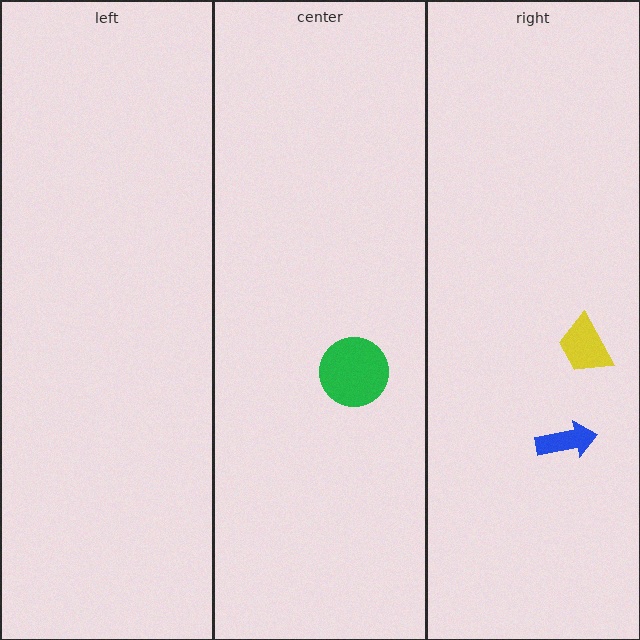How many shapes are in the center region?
1.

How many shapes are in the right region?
2.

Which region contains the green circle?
The center region.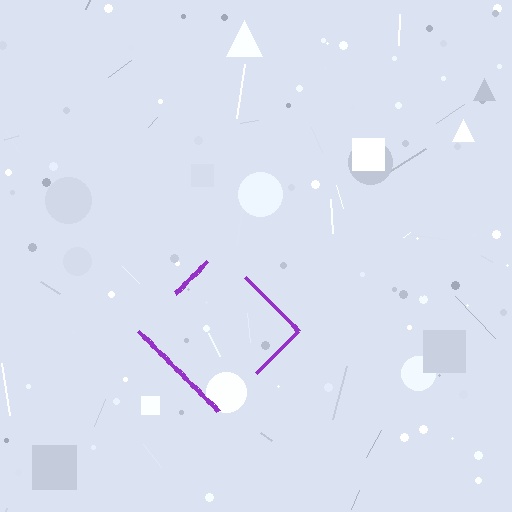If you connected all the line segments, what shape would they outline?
They would outline a diamond.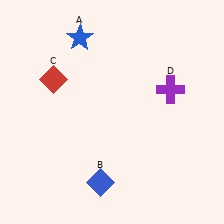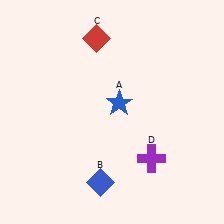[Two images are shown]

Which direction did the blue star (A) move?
The blue star (A) moved down.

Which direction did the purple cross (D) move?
The purple cross (D) moved down.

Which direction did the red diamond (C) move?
The red diamond (C) moved right.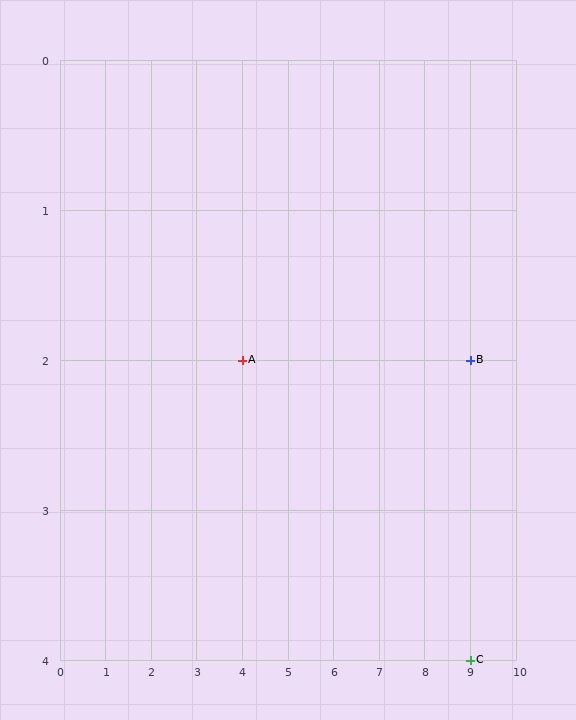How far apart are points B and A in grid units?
Points B and A are 5 columns apart.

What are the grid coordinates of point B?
Point B is at grid coordinates (9, 2).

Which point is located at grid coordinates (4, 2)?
Point A is at (4, 2).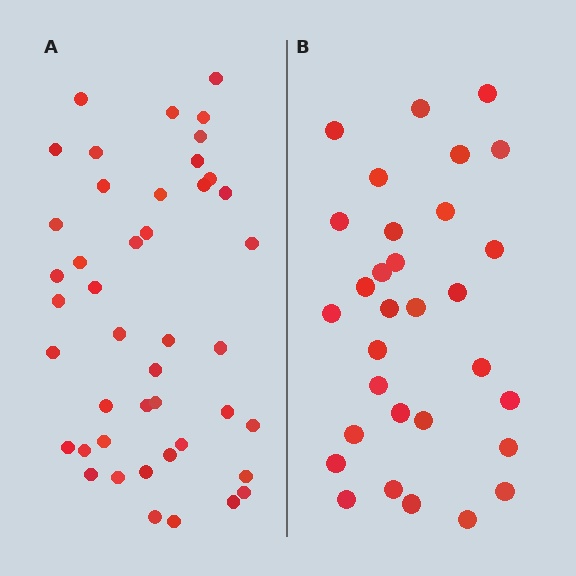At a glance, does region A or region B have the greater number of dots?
Region A (the left region) has more dots.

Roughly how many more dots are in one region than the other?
Region A has approximately 15 more dots than region B.